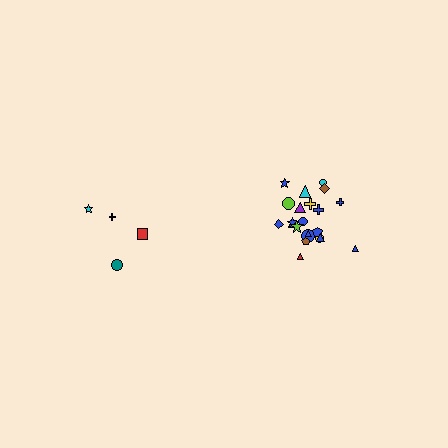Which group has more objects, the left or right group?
The right group.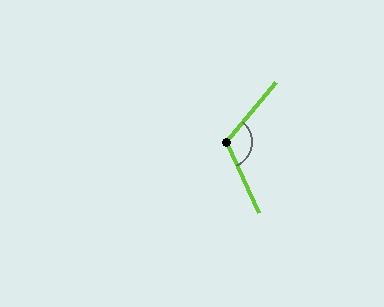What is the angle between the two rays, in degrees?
Approximately 115 degrees.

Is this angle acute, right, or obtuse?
It is obtuse.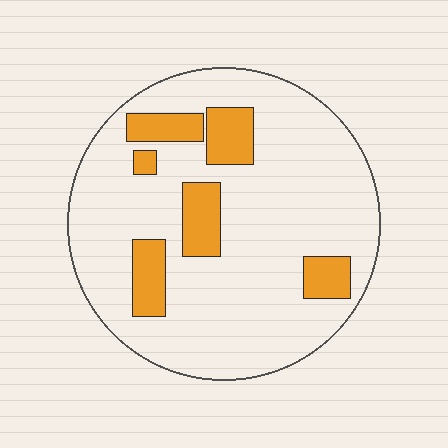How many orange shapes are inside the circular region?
6.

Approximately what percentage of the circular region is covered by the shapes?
Approximately 15%.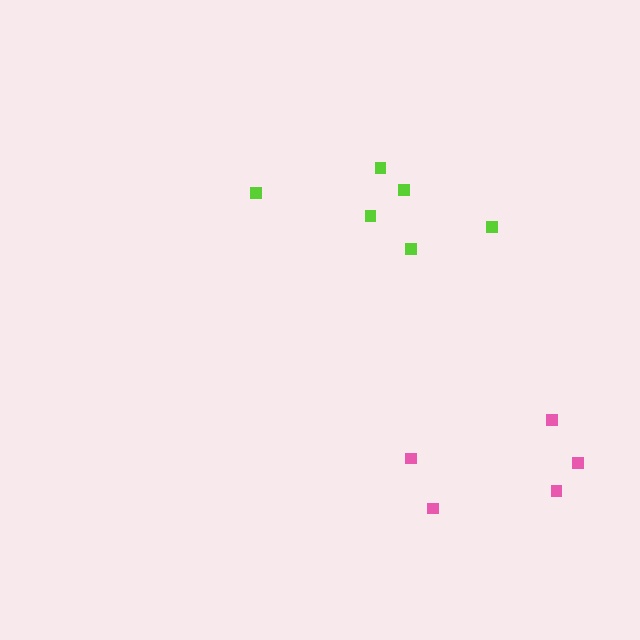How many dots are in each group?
Group 1: 6 dots, Group 2: 5 dots (11 total).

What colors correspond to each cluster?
The clusters are colored: lime, pink.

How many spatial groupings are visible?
There are 2 spatial groupings.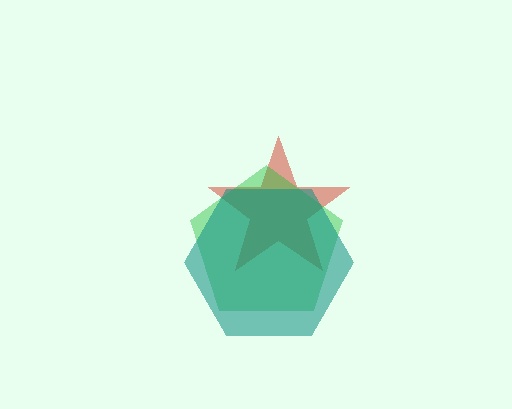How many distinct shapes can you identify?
There are 3 distinct shapes: a red star, a green pentagon, a teal hexagon.